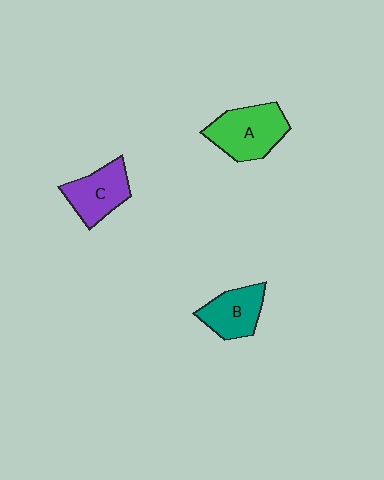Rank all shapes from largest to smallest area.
From largest to smallest: A (green), C (purple), B (teal).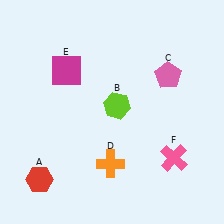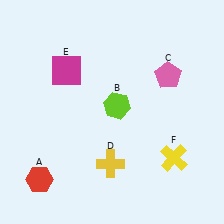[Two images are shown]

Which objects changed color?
D changed from orange to yellow. F changed from pink to yellow.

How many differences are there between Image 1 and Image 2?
There are 2 differences between the two images.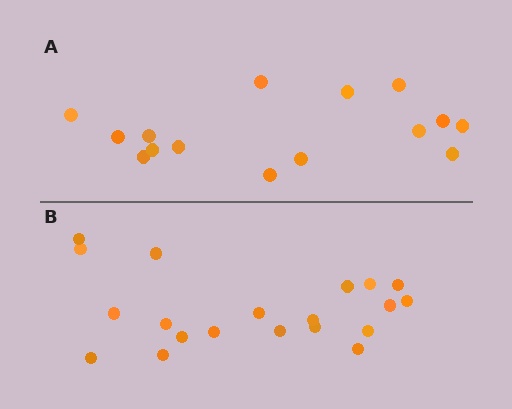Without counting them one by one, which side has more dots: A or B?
Region B (the bottom region) has more dots.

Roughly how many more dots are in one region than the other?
Region B has about 5 more dots than region A.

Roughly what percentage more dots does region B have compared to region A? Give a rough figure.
About 35% more.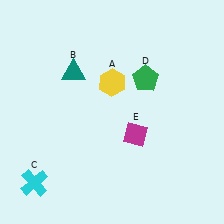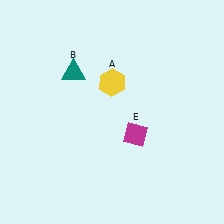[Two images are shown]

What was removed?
The cyan cross (C), the green pentagon (D) were removed in Image 2.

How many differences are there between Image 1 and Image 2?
There are 2 differences between the two images.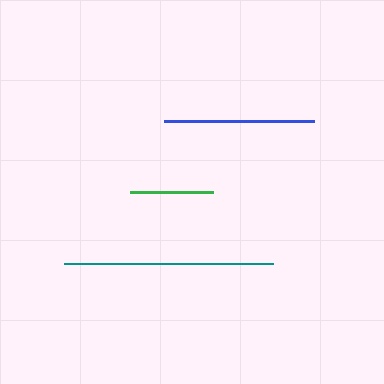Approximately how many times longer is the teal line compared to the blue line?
The teal line is approximately 1.4 times the length of the blue line.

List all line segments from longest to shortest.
From longest to shortest: teal, blue, green.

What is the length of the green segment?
The green segment is approximately 83 pixels long.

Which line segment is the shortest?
The green line is the shortest at approximately 83 pixels.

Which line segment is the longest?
The teal line is the longest at approximately 209 pixels.